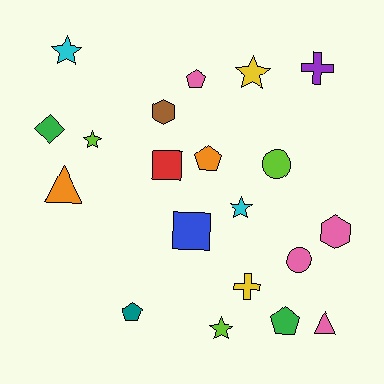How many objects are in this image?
There are 20 objects.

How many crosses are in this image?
There are 2 crosses.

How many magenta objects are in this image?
There are no magenta objects.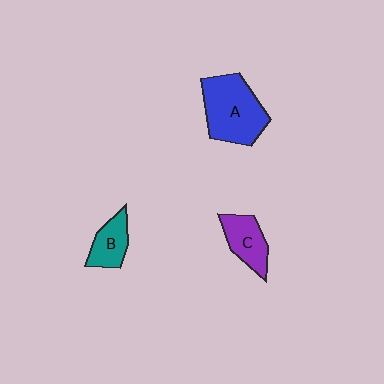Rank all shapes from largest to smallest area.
From largest to smallest: A (blue), C (purple), B (teal).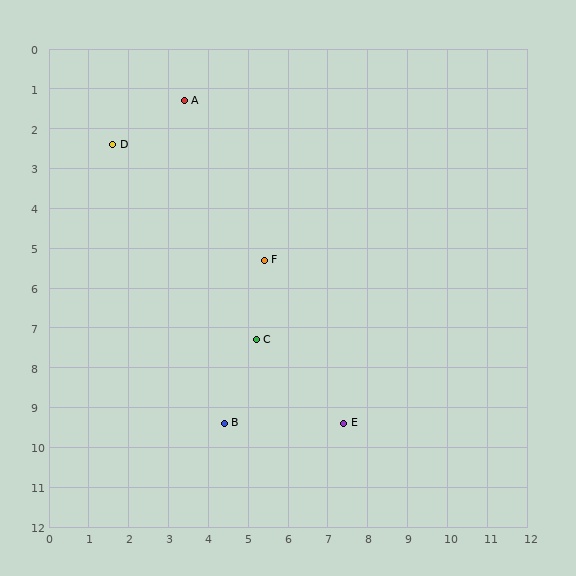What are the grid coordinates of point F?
Point F is at approximately (5.4, 5.3).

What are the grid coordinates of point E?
Point E is at approximately (7.4, 9.4).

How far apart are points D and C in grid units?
Points D and C are about 6.1 grid units apart.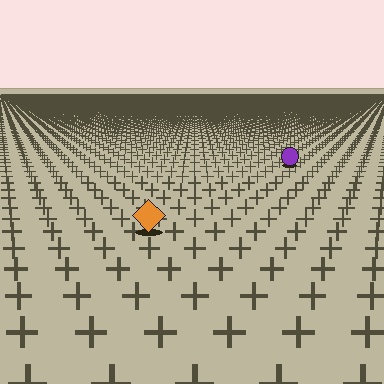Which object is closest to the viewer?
The orange diamond is closest. The texture marks near it are larger and more spread out.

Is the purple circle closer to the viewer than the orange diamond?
No. The orange diamond is closer — you can tell from the texture gradient: the ground texture is coarser near it.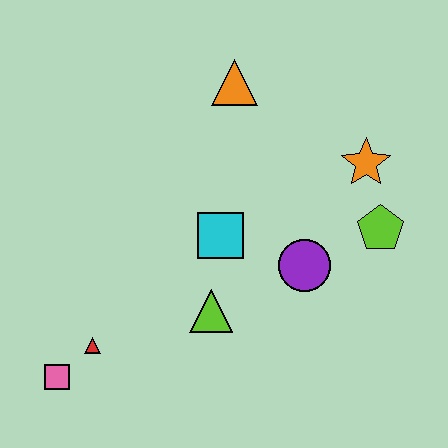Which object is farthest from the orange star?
The pink square is farthest from the orange star.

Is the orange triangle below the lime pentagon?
No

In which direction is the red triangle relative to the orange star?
The red triangle is to the left of the orange star.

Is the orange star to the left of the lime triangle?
No